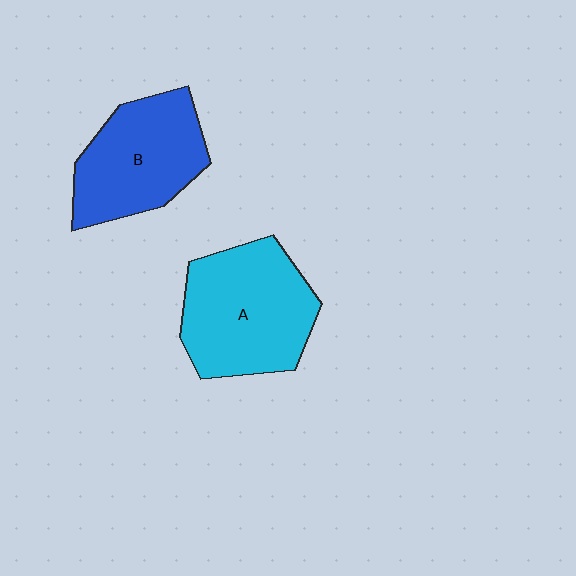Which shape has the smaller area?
Shape B (blue).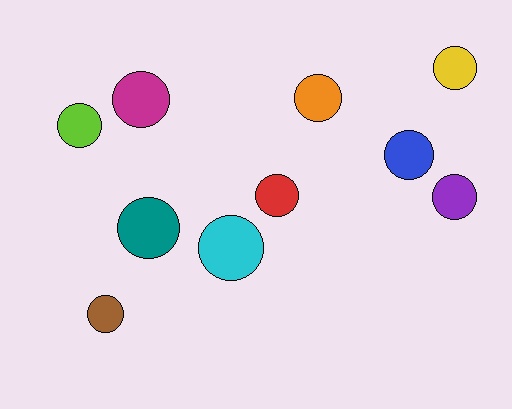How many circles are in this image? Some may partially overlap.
There are 10 circles.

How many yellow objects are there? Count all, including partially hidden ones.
There is 1 yellow object.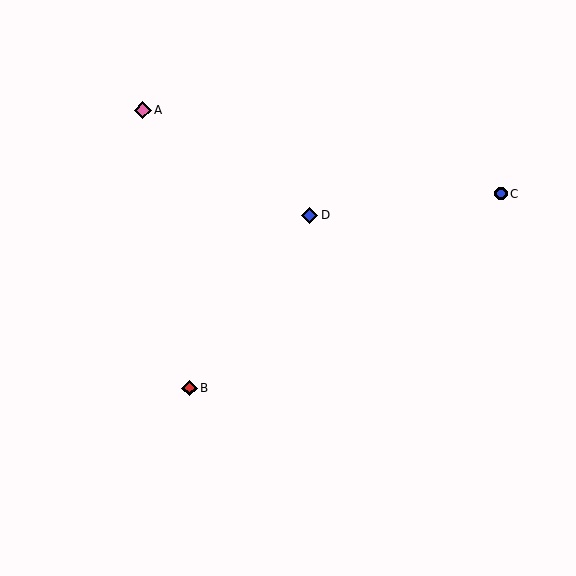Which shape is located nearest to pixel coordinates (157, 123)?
The pink diamond (labeled A) at (143, 110) is nearest to that location.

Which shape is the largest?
The pink diamond (labeled A) is the largest.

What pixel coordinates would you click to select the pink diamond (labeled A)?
Click at (143, 110) to select the pink diamond A.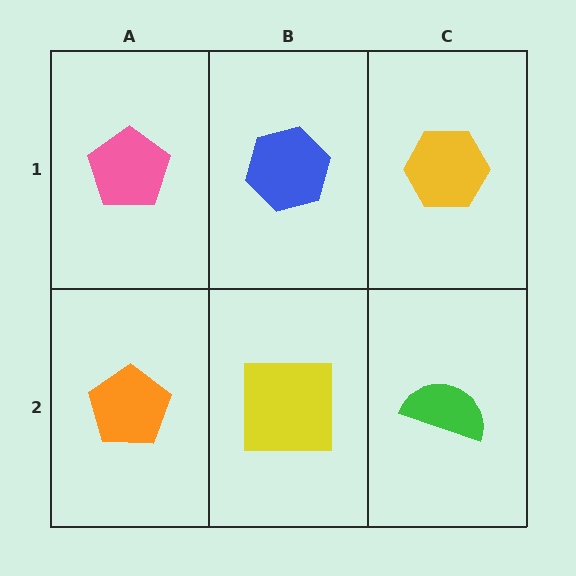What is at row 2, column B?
A yellow square.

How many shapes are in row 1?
3 shapes.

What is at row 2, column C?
A green semicircle.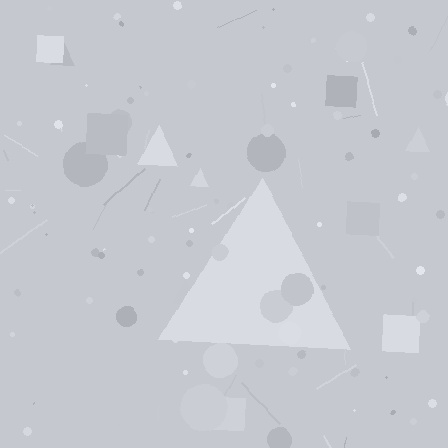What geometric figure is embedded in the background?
A triangle is embedded in the background.